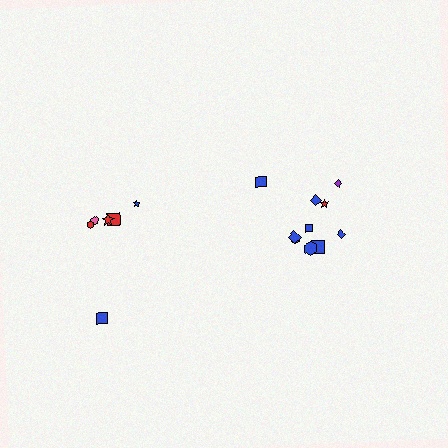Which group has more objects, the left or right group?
The right group.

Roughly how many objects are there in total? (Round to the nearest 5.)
Roughly 15 objects in total.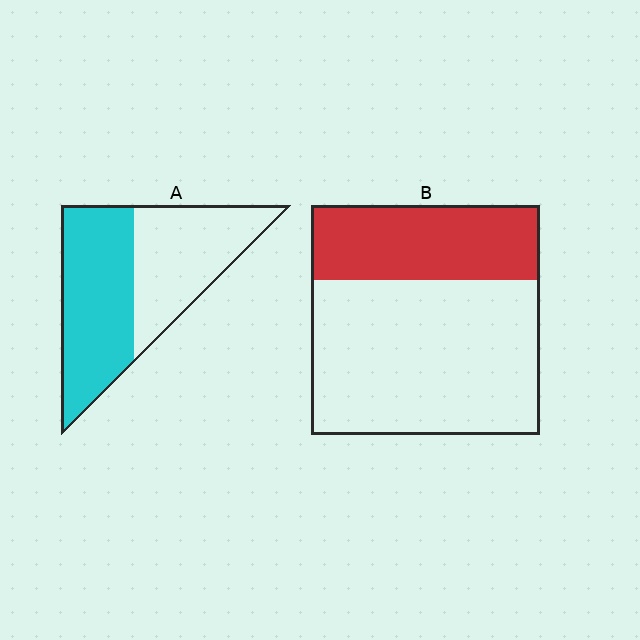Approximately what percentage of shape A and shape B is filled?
A is approximately 55% and B is approximately 35%.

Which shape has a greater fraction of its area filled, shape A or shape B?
Shape A.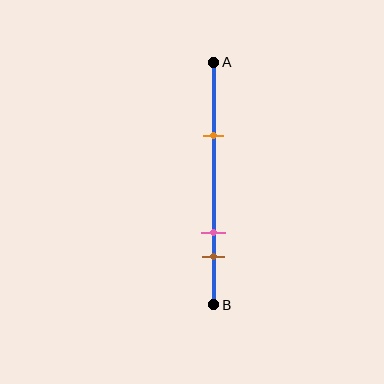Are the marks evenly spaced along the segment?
No, the marks are not evenly spaced.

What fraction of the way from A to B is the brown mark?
The brown mark is approximately 80% (0.8) of the way from A to B.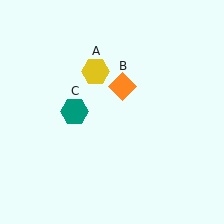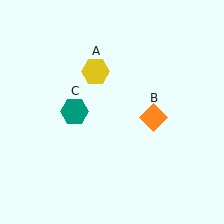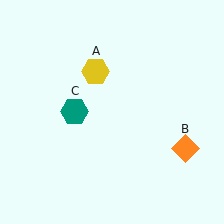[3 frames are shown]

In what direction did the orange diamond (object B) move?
The orange diamond (object B) moved down and to the right.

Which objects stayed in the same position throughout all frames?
Yellow hexagon (object A) and teal hexagon (object C) remained stationary.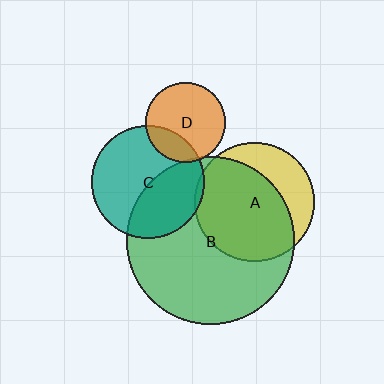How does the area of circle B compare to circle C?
Approximately 2.2 times.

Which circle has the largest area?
Circle B (green).